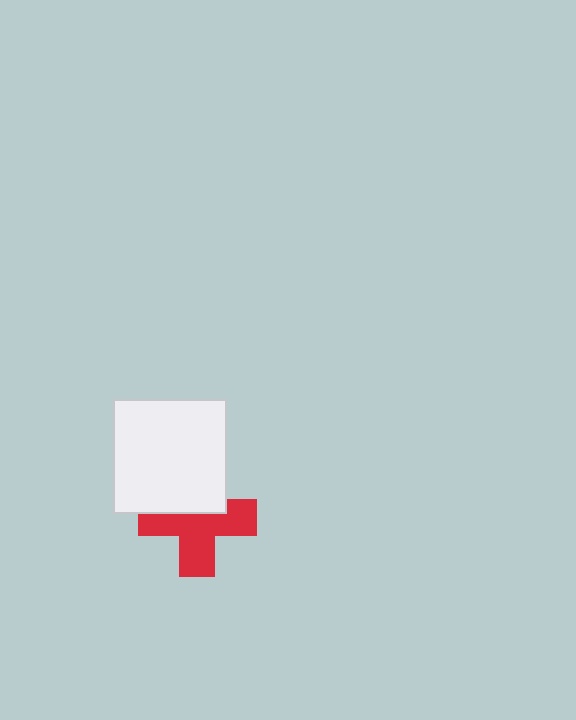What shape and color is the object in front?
The object in front is a white square.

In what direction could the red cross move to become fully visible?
The red cross could move down. That would shift it out from behind the white square entirely.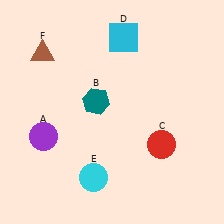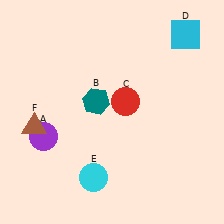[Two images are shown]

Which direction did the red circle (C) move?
The red circle (C) moved up.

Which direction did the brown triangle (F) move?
The brown triangle (F) moved down.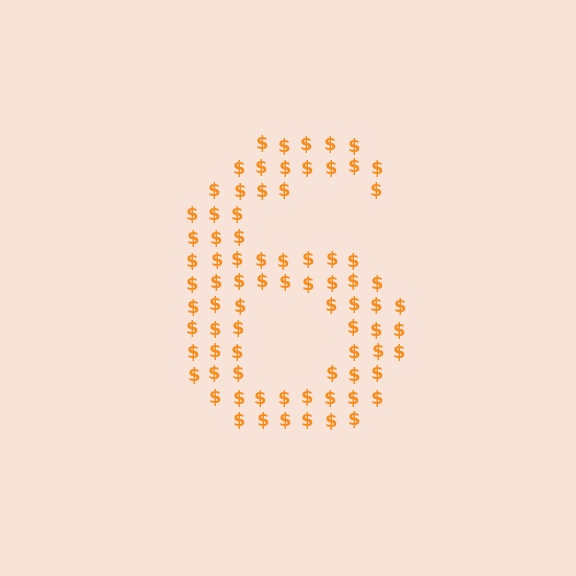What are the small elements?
The small elements are dollar signs.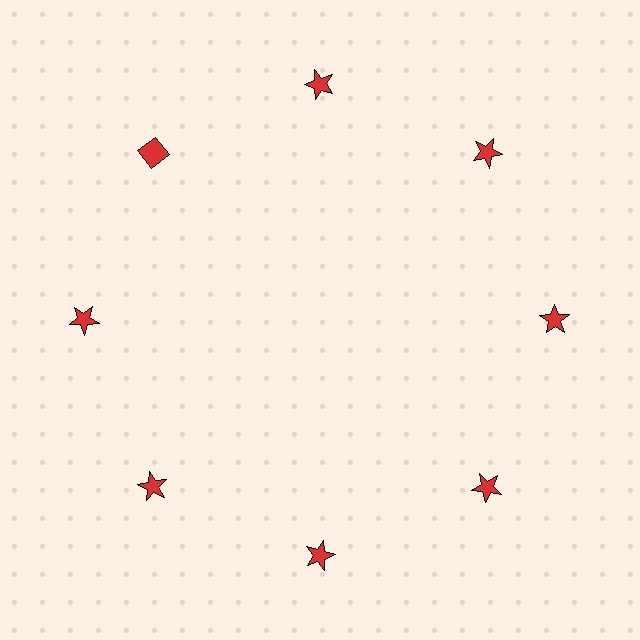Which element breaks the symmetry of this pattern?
The red diamond at roughly the 10 o'clock position breaks the symmetry. All other shapes are red stars.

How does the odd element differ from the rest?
It has a different shape: diamond instead of star.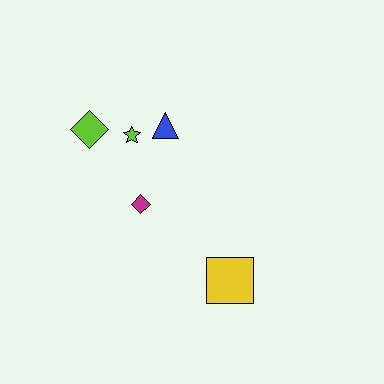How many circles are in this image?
There are no circles.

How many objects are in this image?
There are 5 objects.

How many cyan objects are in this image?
There are no cyan objects.